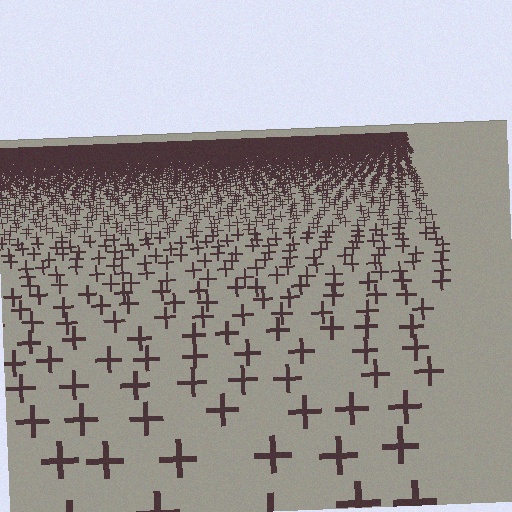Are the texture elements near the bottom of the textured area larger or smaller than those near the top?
Larger. Near the bottom, elements are closer to the viewer and appear at a bigger on-screen size.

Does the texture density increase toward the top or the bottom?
Density increases toward the top.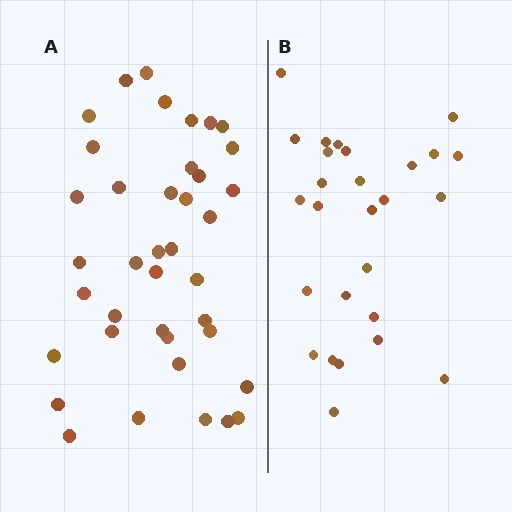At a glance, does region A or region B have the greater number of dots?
Region A (the left region) has more dots.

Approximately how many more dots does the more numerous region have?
Region A has roughly 12 or so more dots than region B.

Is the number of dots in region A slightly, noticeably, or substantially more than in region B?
Region A has noticeably more, but not dramatically so. The ratio is roughly 1.4 to 1.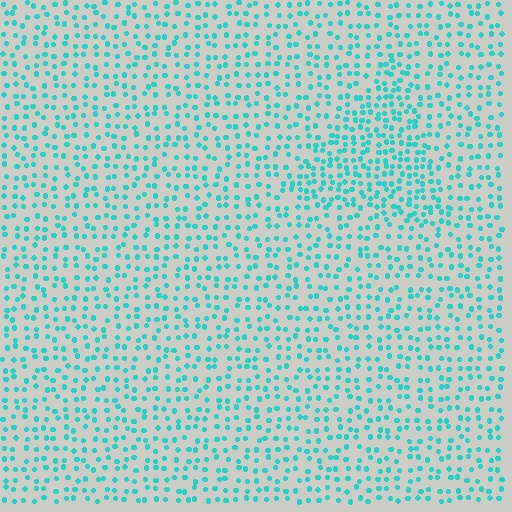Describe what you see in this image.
The image contains small cyan elements arranged at two different densities. A triangle-shaped region is visible where the elements are more densely packed than the surrounding area.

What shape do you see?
I see a triangle.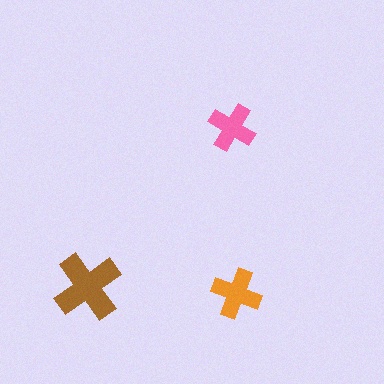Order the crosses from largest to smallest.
the brown one, the orange one, the pink one.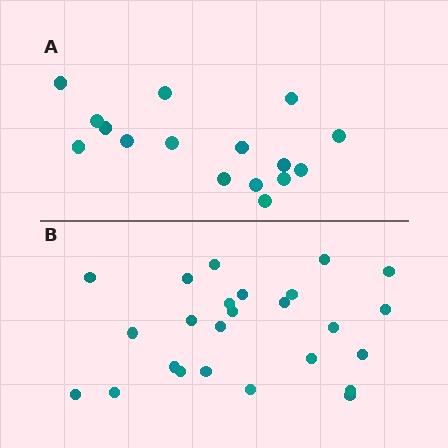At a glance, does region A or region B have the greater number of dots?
Region B (the bottom region) has more dots.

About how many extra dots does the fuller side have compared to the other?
Region B has roughly 8 or so more dots than region A.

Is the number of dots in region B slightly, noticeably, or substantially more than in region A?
Region B has substantially more. The ratio is roughly 1.6 to 1.